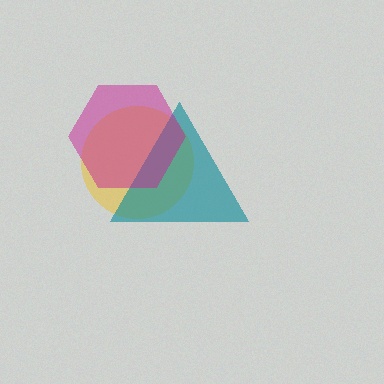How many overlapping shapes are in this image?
There are 3 overlapping shapes in the image.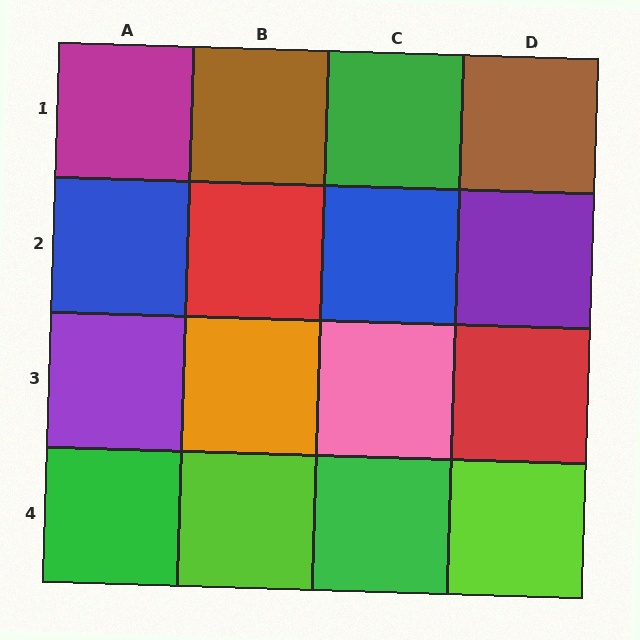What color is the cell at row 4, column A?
Green.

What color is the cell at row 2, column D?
Purple.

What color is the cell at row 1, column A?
Magenta.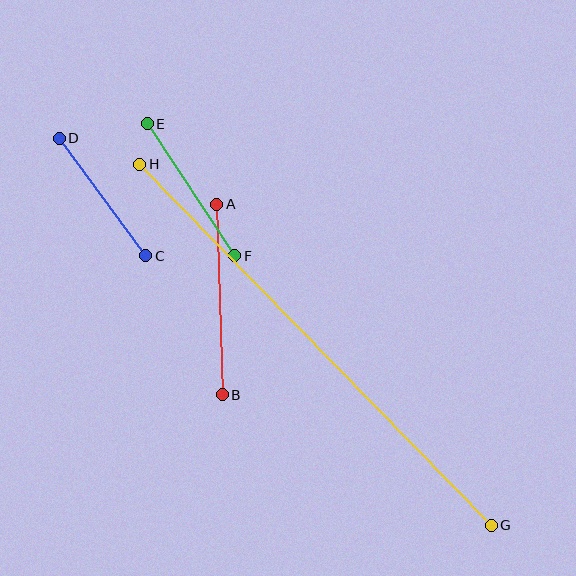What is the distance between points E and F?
The distance is approximately 158 pixels.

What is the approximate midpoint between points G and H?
The midpoint is at approximately (315, 345) pixels.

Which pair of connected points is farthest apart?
Points G and H are farthest apart.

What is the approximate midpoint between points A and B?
The midpoint is at approximately (219, 299) pixels.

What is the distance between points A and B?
The distance is approximately 191 pixels.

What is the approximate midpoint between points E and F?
The midpoint is at approximately (191, 190) pixels.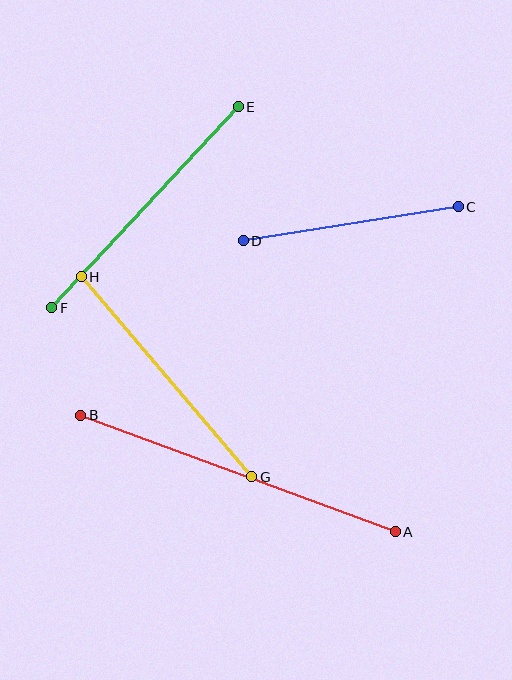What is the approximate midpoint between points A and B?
The midpoint is at approximately (238, 473) pixels.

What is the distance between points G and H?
The distance is approximately 263 pixels.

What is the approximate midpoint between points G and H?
The midpoint is at approximately (166, 377) pixels.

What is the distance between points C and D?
The distance is approximately 218 pixels.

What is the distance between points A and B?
The distance is approximately 335 pixels.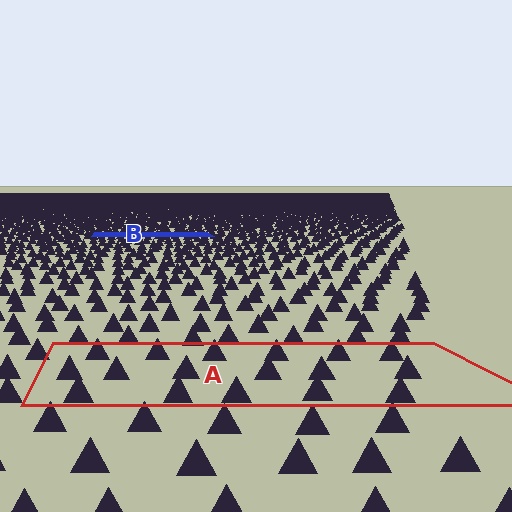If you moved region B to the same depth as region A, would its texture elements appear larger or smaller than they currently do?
They would appear larger. At a closer depth, the same texture elements are projected at a bigger on-screen size.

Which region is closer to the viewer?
Region A is closer. The texture elements there are larger and more spread out.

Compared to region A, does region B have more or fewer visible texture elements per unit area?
Region B has more texture elements per unit area — they are packed more densely because it is farther away.